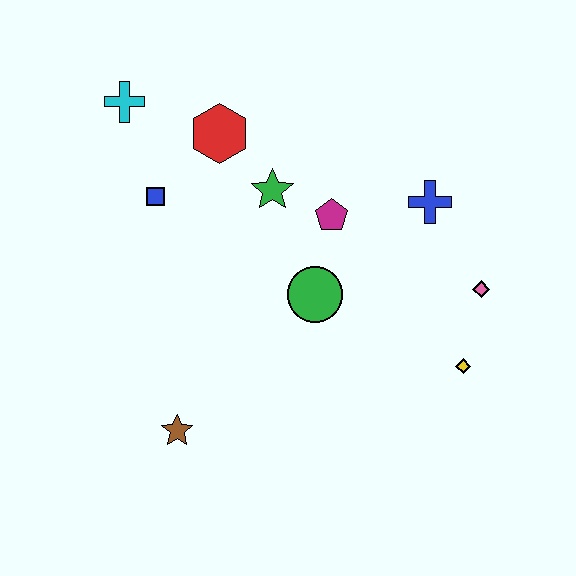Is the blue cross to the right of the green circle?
Yes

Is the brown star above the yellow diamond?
No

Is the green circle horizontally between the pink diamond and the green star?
Yes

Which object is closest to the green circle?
The magenta pentagon is closest to the green circle.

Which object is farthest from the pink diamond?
The cyan cross is farthest from the pink diamond.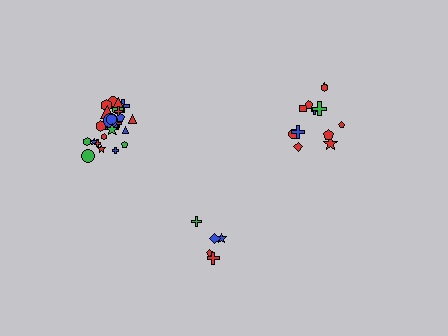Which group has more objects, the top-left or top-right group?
The top-left group.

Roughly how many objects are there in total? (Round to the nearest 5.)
Roughly 40 objects in total.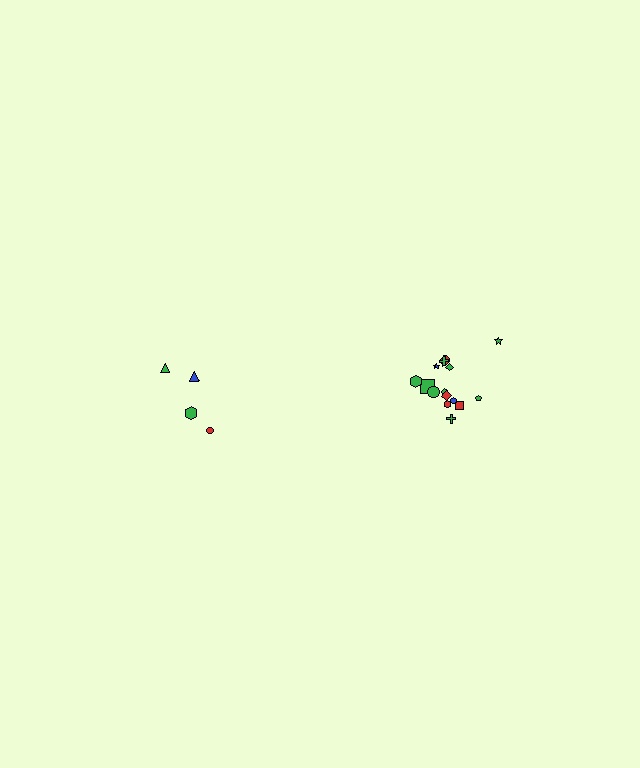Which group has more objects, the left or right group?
The right group.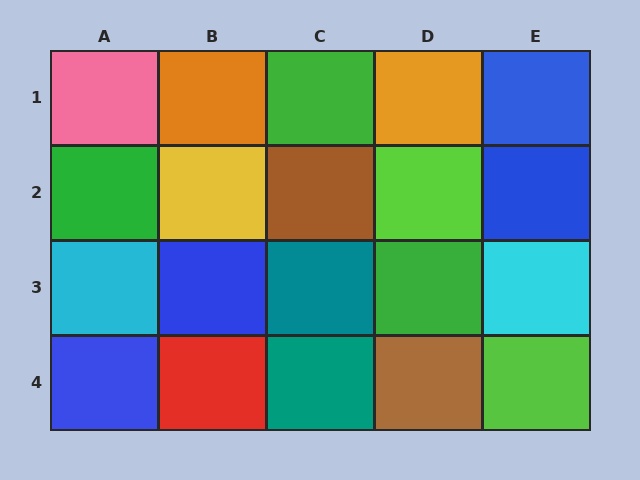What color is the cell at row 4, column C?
Teal.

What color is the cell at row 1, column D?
Orange.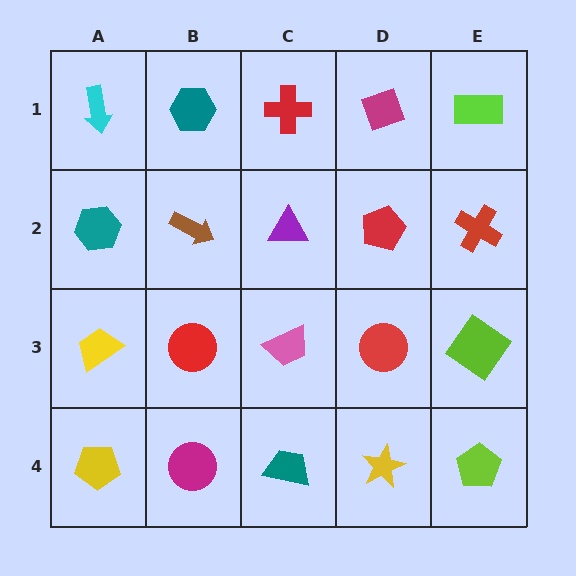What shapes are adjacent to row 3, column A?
A teal hexagon (row 2, column A), a yellow pentagon (row 4, column A), a red circle (row 3, column B).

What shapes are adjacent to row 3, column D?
A red pentagon (row 2, column D), a yellow star (row 4, column D), a pink trapezoid (row 3, column C), a lime diamond (row 3, column E).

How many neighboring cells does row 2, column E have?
3.